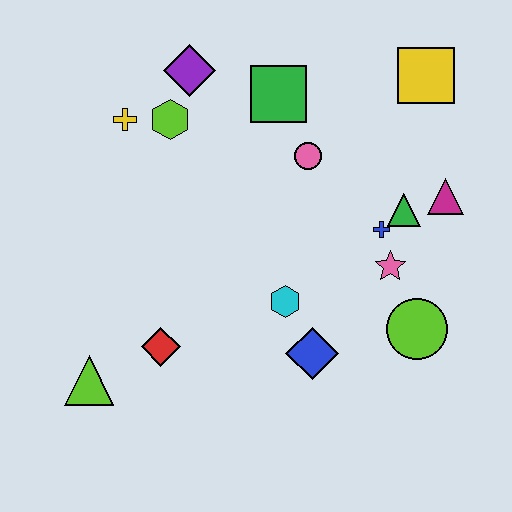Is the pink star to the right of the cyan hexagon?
Yes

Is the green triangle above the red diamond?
Yes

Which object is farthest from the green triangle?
The lime triangle is farthest from the green triangle.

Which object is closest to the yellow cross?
The lime hexagon is closest to the yellow cross.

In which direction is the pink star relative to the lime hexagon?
The pink star is to the right of the lime hexagon.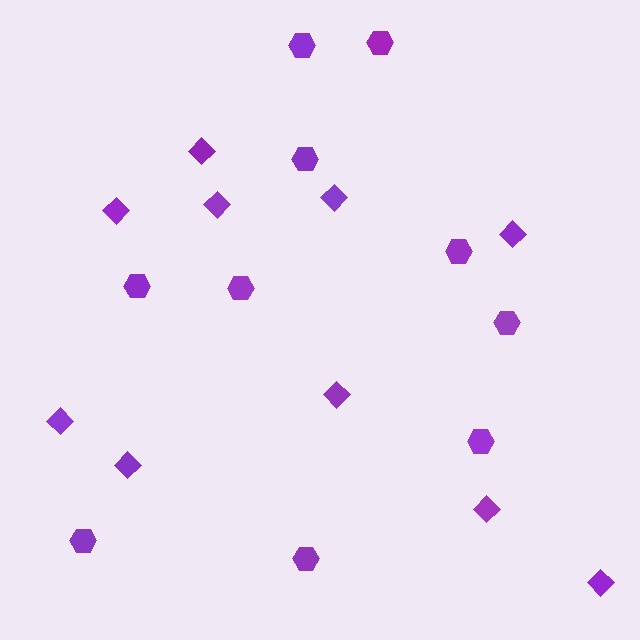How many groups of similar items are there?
There are 2 groups: one group of hexagons (10) and one group of diamonds (10).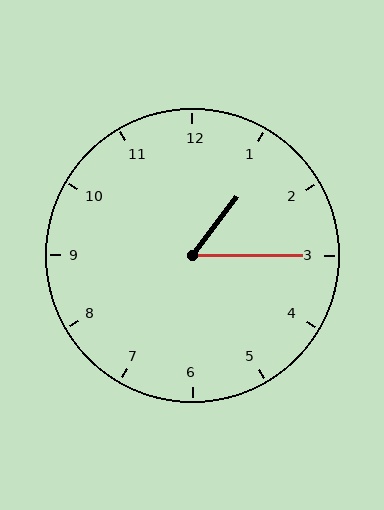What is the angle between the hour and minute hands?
Approximately 52 degrees.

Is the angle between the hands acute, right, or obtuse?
It is acute.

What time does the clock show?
1:15.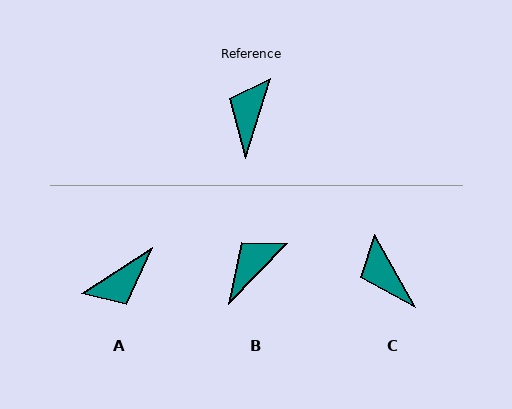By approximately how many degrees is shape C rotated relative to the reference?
Approximately 46 degrees counter-clockwise.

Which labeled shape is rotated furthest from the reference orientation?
A, about 140 degrees away.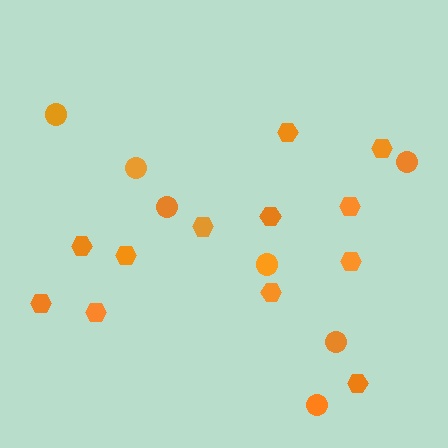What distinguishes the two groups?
There are 2 groups: one group of hexagons (12) and one group of circles (7).